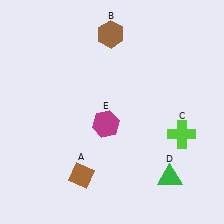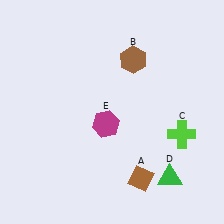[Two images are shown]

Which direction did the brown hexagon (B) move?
The brown hexagon (B) moved down.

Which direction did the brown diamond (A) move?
The brown diamond (A) moved right.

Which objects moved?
The objects that moved are: the brown diamond (A), the brown hexagon (B).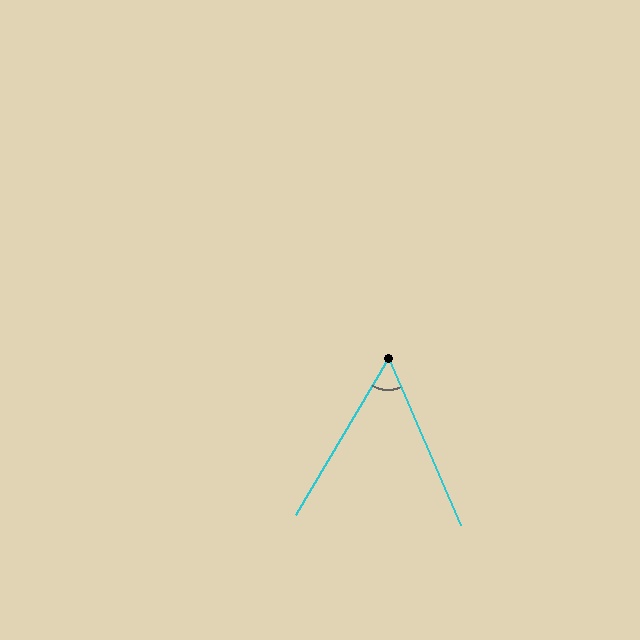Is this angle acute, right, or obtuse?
It is acute.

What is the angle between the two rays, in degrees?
Approximately 54 degrees.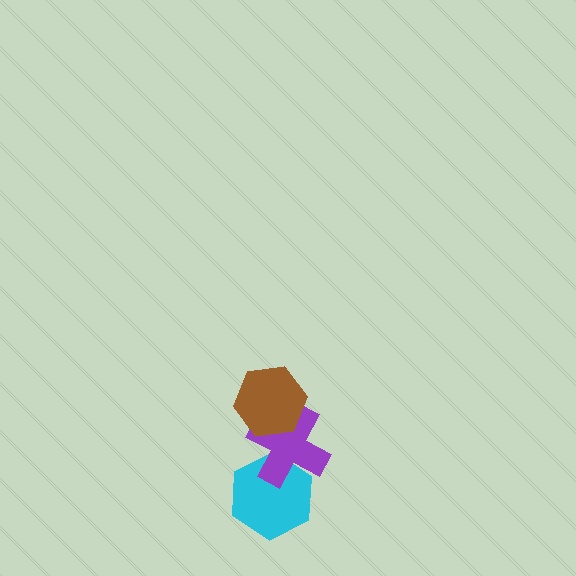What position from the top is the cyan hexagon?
The cyan hexagon is 3rd from the top.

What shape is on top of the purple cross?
The brown hexagon is on top of the purple cross.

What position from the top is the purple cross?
The purple cross is 2nd from the top.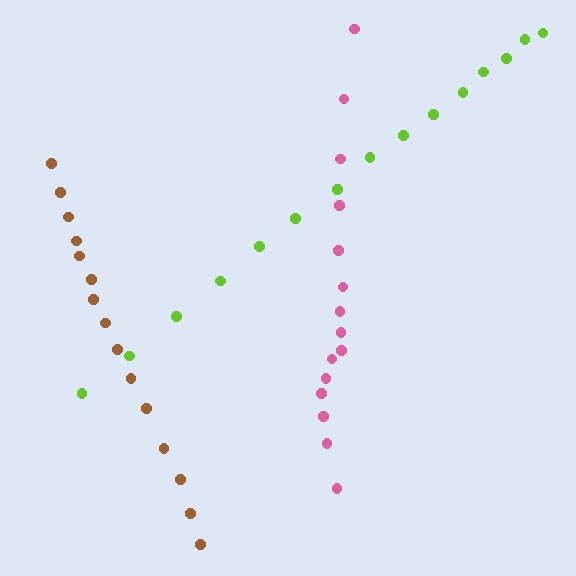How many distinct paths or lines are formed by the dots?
There are 3 distinct paths.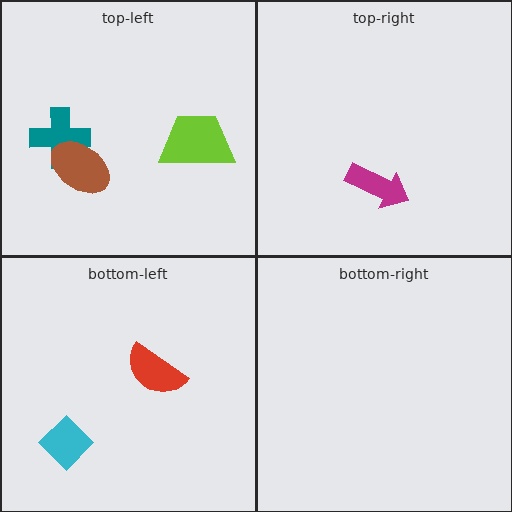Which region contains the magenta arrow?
The top-right region.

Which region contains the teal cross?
The top-left region.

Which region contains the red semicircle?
The bottom-left region.